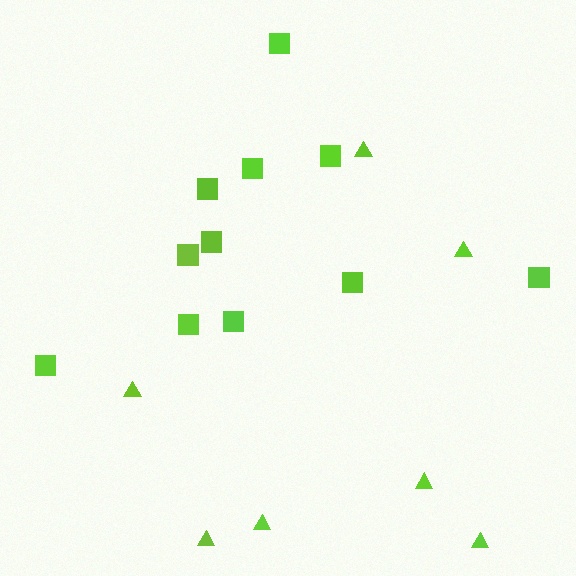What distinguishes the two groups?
There are 2 groups: one group of triangles (7) and one group of squares (11).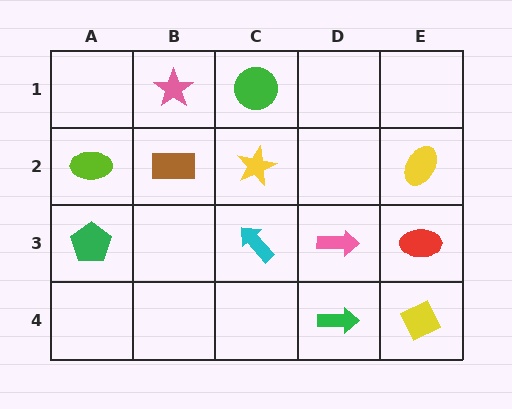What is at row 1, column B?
A pink star.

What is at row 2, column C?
A yellow star.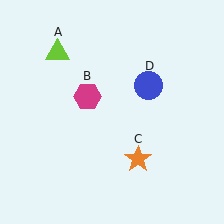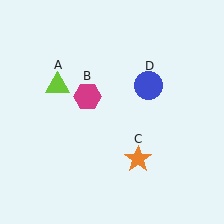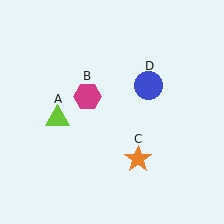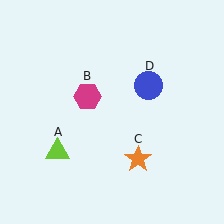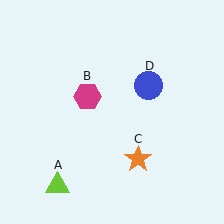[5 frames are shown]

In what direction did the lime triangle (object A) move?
The lime triangle (object A) moved down.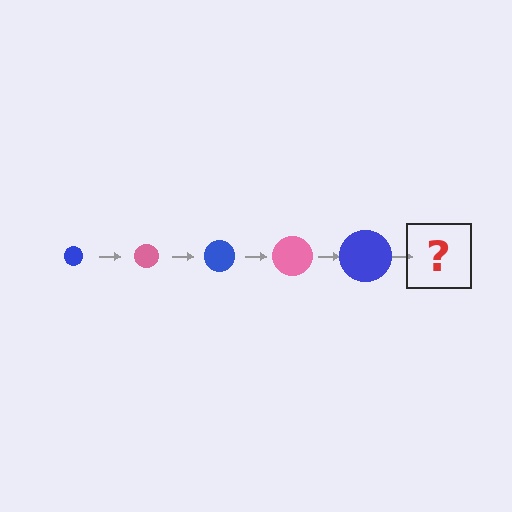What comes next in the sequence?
The next element should be a pink circle, larger than the previous one.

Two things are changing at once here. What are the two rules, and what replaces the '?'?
The two rules are that the circle grows larger each step and the color cycles through blue and pink. The '?' should be a pink circle, larger than the previous one.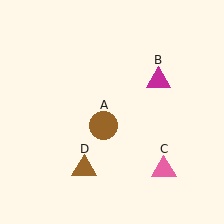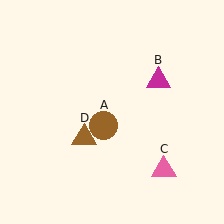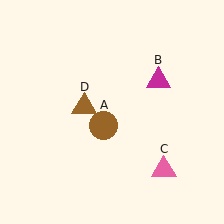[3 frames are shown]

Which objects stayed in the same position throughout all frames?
Brown circle (object A) and magenta triangle (object B) and pink triangle (object C) remained stationary.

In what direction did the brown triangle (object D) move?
The brown triangle (object D) moved up.